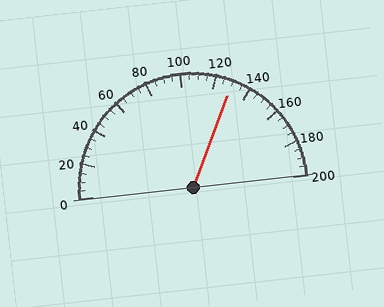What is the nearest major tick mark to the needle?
The nearest major tick mark is 120.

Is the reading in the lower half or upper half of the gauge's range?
The reading is in the upper half of the range (0 to 200).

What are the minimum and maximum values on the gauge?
The gauge ranges from 0 to 200.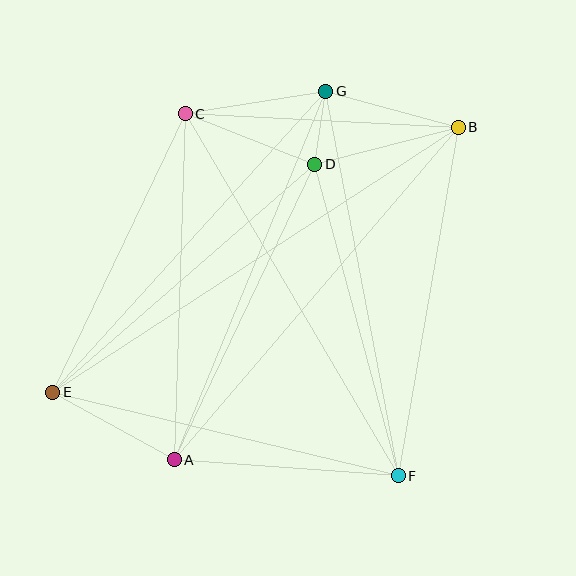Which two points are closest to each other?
Points D and G are closest to each other.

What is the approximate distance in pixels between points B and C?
The distance between B and C is approximately 274 pixels.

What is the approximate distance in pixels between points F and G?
The distance between F and G is approximately 391 pixels.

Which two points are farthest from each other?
Points B and E are farthest from each other.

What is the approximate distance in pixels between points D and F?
The distance between D and F is approximately 323 pixels.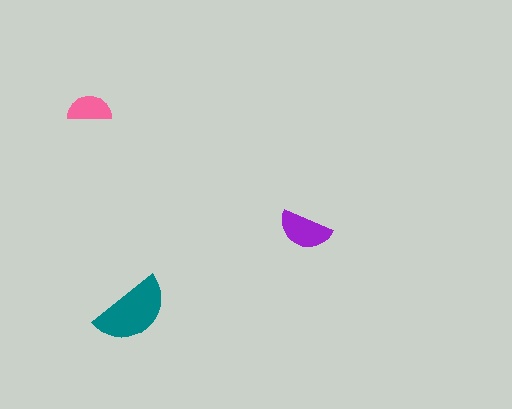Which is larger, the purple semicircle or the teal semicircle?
The teal one.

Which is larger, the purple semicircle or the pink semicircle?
The purple one.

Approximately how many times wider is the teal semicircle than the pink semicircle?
About 2 times wider.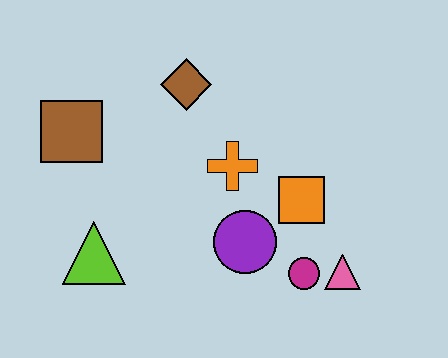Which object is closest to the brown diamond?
The orange cross is closest to the brown diamond.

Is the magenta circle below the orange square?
Yes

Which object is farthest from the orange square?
The brown square is farthest from the orange square.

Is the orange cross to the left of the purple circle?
Yes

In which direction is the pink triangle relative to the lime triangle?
The pink triangle is to the right of the lime triangle.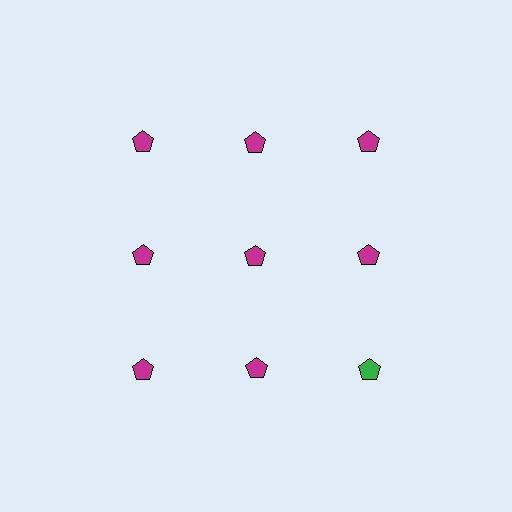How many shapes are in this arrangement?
There are 9 shapes arranged in a grid pattern.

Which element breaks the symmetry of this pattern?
The green pentagon in the third row, center column breaks the symmetry. All other shapes are magenta pentagons.